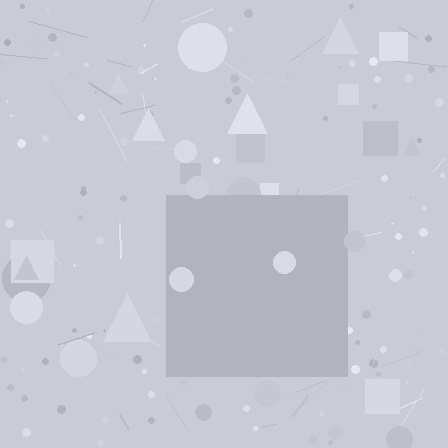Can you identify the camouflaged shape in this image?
The camouflaged shape is a square.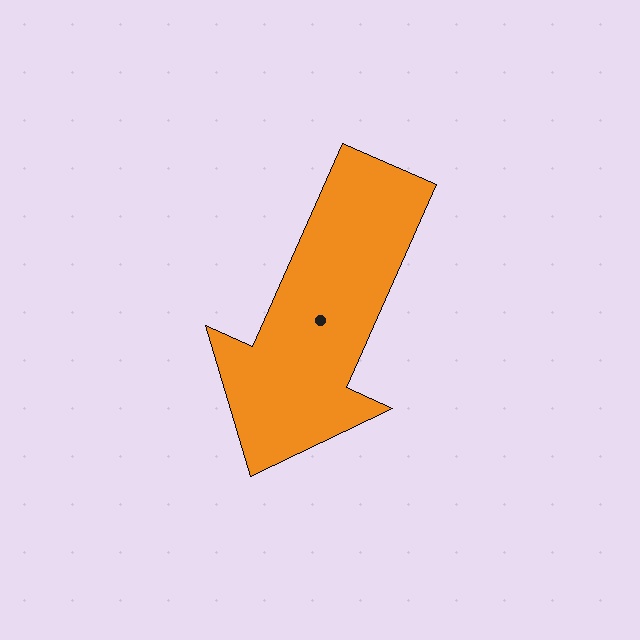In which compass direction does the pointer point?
Southwest.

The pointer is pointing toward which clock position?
Roughly 7 o'clock.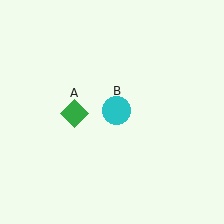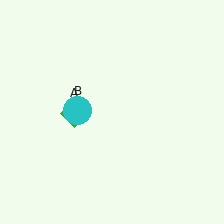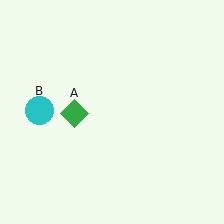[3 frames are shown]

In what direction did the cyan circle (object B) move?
The cyan circle (object B) moved left.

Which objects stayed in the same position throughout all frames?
Green diamond (object A) remained stationary.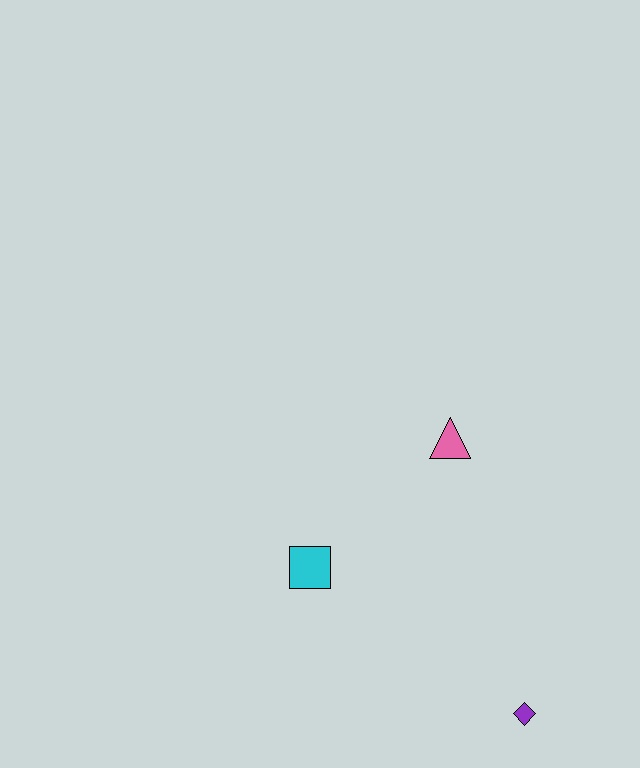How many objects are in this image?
There are 3 objects.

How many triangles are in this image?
There is 1 triangle.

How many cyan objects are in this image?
There is 1 cyan object.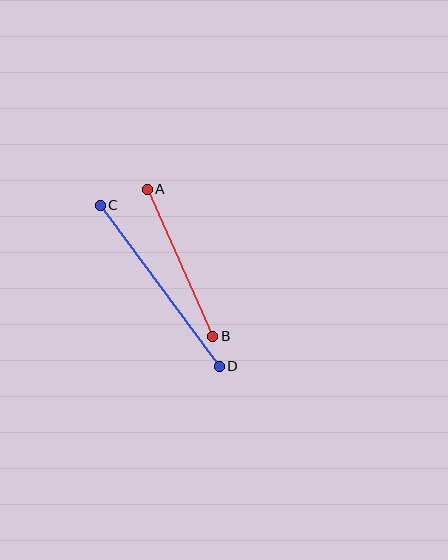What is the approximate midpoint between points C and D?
The midpoint is at approximately (160, 286) pixels.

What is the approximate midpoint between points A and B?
The midpoint is at approximately (180, 263) pixels.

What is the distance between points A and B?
The distance is approximately 161 pixels.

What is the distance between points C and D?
The distance is approximately 200 pixels.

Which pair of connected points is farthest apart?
Points C and D are farthest apart.